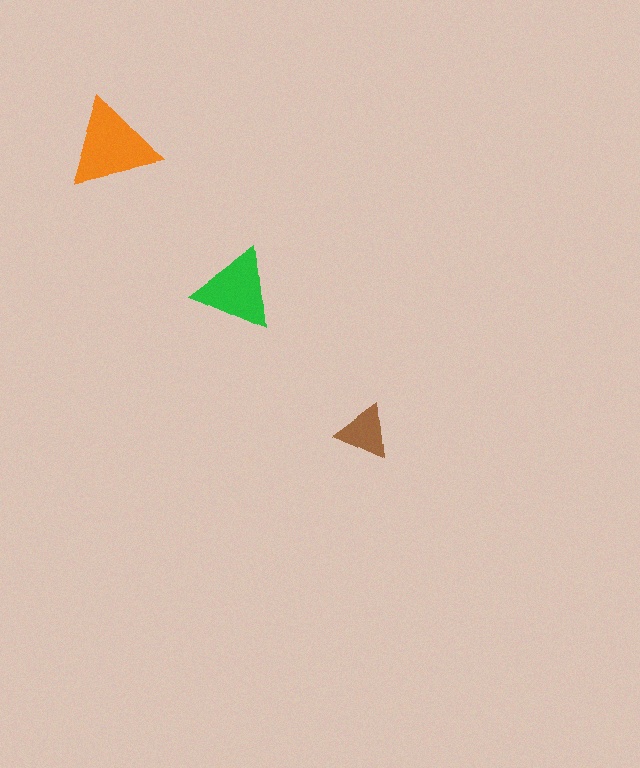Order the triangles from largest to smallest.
the orange one, the green one, the brown one.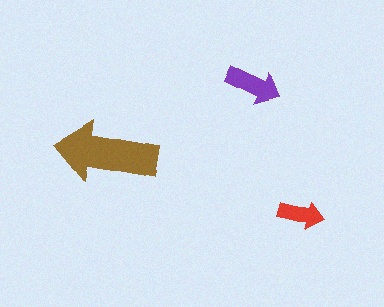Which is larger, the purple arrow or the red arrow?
The purple one.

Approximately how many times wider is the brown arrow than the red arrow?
About 2 times wider.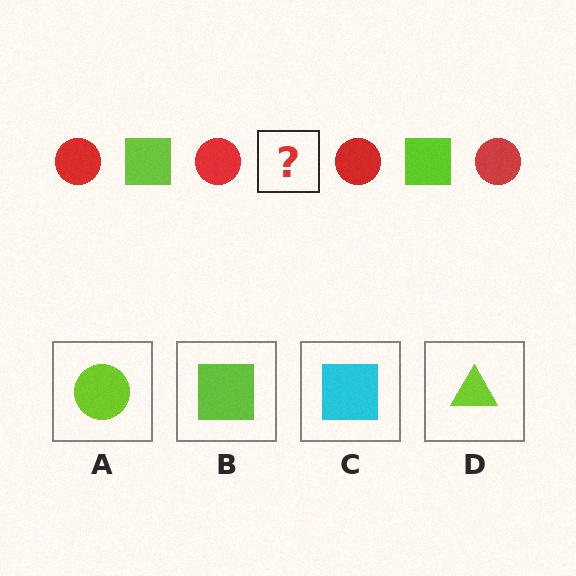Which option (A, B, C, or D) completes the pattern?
B.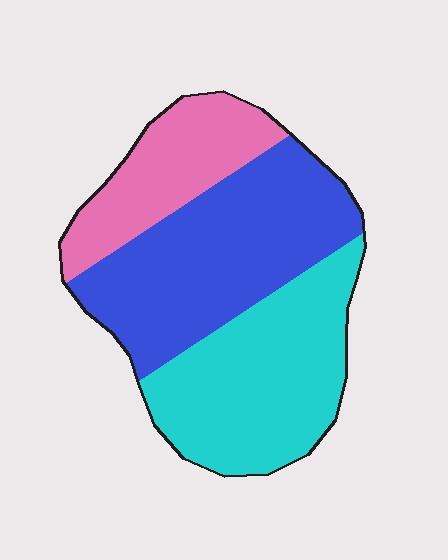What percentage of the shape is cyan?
Cyan covers about 35% of the shape.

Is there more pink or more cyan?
Cyan.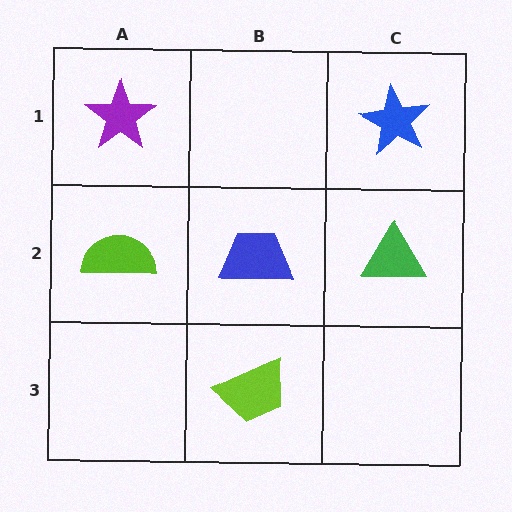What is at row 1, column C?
A blue star.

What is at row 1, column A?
A purple star.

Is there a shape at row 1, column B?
No, that cell is empty.